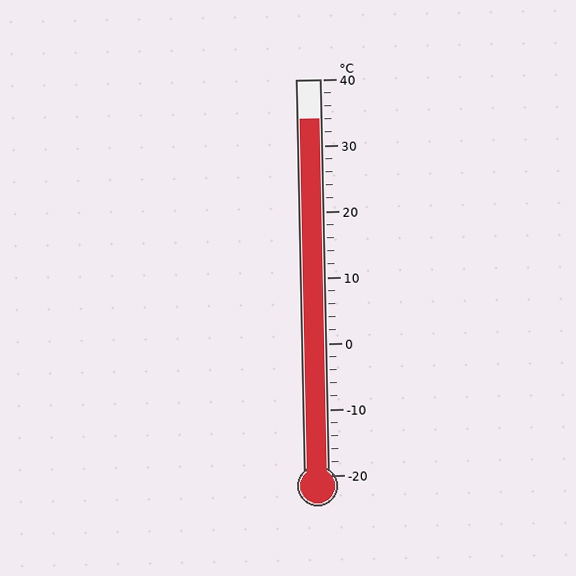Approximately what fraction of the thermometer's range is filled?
The thermometer is filled to approximately 90% of its range.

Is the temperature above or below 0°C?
The temperature is above 0°C.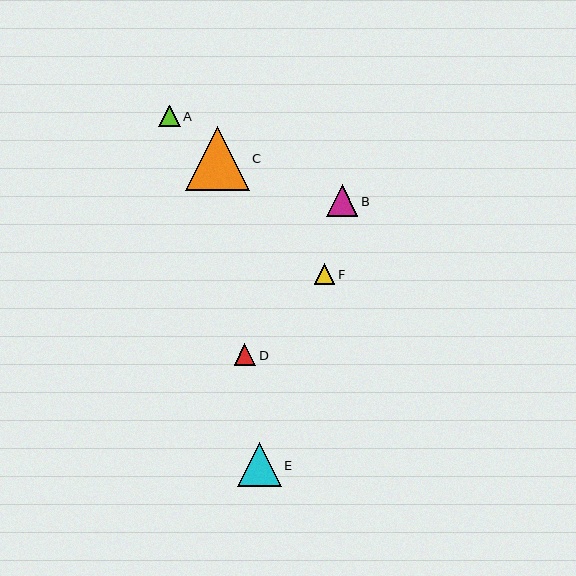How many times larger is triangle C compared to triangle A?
Triangle C is approximately 2.9 times the size of triangle A.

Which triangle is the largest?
Triangle C is the largest with a size of approximately 64 pixels.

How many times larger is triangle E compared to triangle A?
Triangle E is approximately 2.0 times the size of triangle A.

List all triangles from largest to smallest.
From largest to smallest: C, E, B, A, D, F.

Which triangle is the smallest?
Triangle F is the smallest with a size of approximately 21 pixels.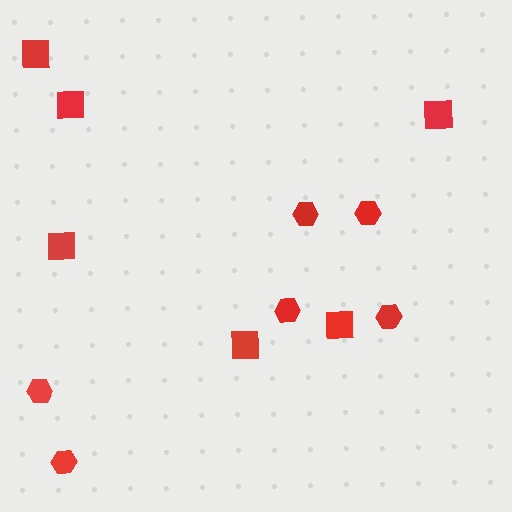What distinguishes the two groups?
There are 2 groups: one group of hexagons (6) and one group of squares (6).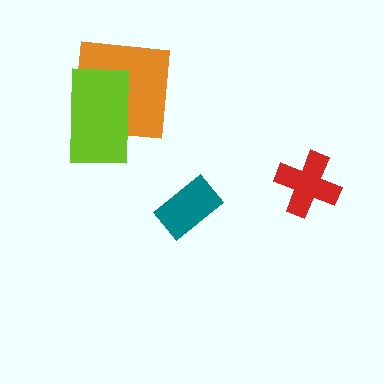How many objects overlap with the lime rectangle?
1 object overlaps with the lime rectangle.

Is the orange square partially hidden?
Yes, it is partially covered by another shape.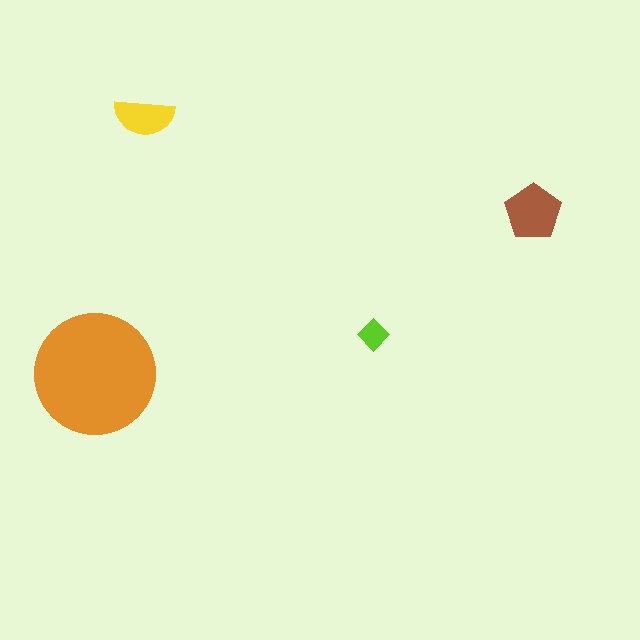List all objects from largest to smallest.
The orange circle, the brown pentagon, the yellow semicircle, the lime diamond.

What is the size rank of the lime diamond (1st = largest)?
4th.